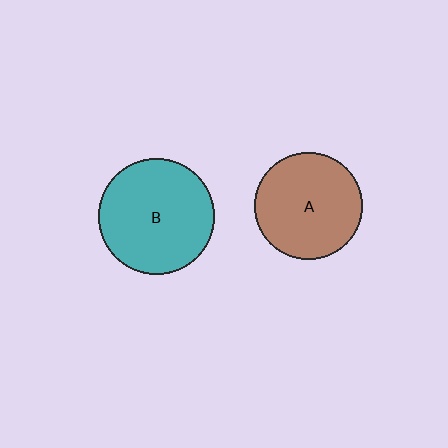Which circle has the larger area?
Circle B (teal).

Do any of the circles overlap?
No, none of the circles overlap.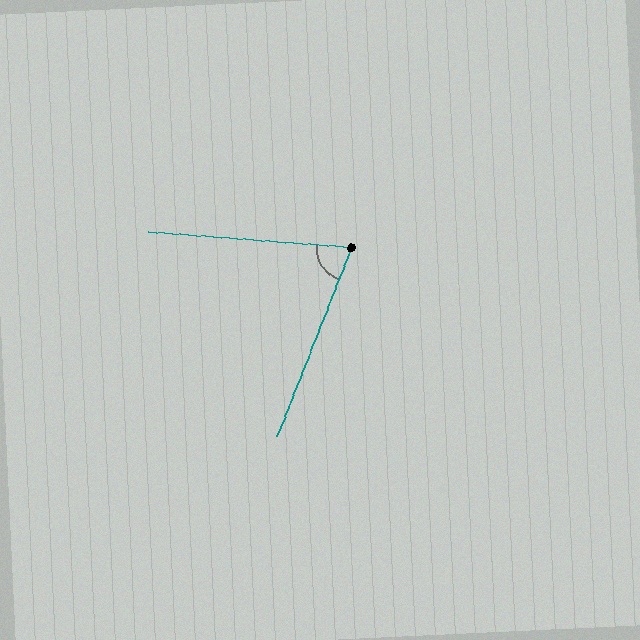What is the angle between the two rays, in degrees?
Approximately 73 degrees.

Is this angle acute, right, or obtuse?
It is acute.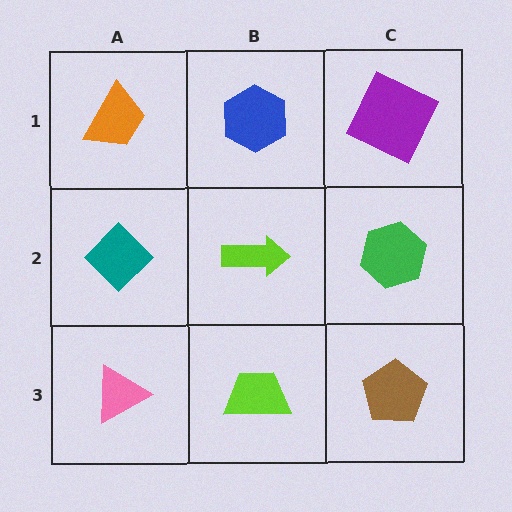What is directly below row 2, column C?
A brown pentagon.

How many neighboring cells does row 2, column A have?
3.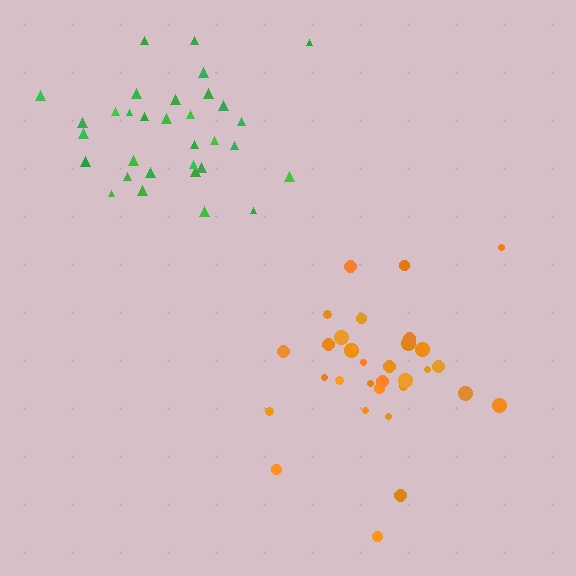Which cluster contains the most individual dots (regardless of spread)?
Orange (32).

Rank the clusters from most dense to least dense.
green, orange.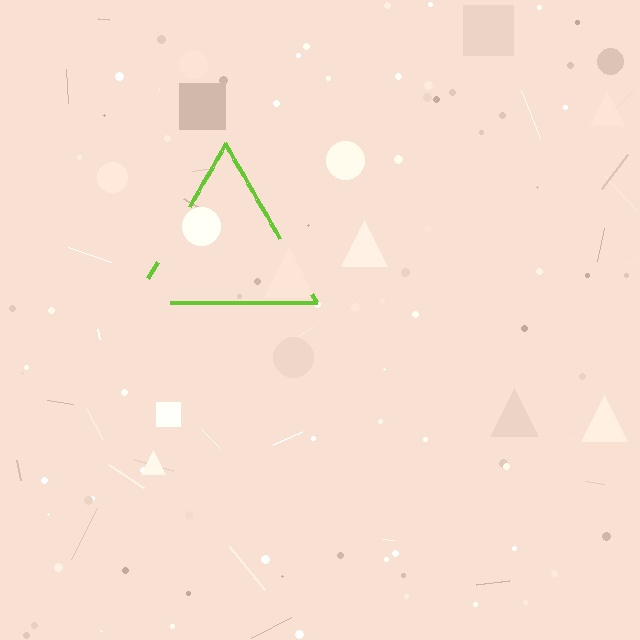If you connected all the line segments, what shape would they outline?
They would outline a triangle.